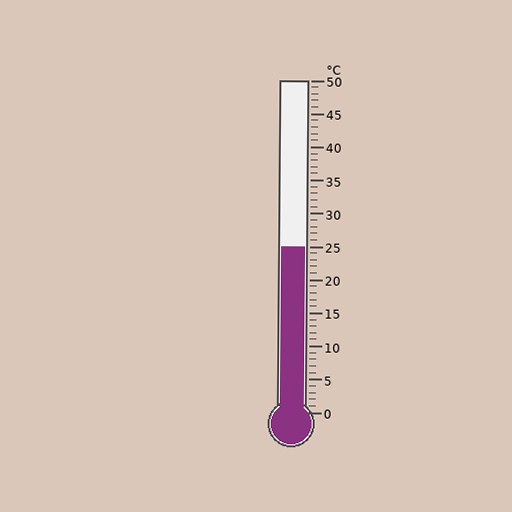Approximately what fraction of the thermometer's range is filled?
The thermometer is filled to approximately 50% of its range.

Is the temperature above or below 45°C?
The temperature is below 45°C.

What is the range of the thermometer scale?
The thermometer scale ranges from 0°C to 50°C.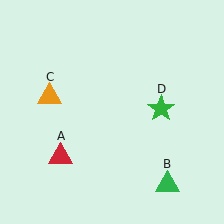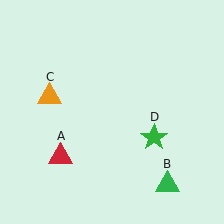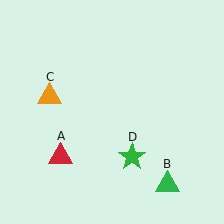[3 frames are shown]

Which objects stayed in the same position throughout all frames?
Red triangle (object A) and green triangle (object B) and orange triangle (object C) remained stationary.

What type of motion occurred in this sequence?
The green star (object D) rotated clockwise around the center of the scene.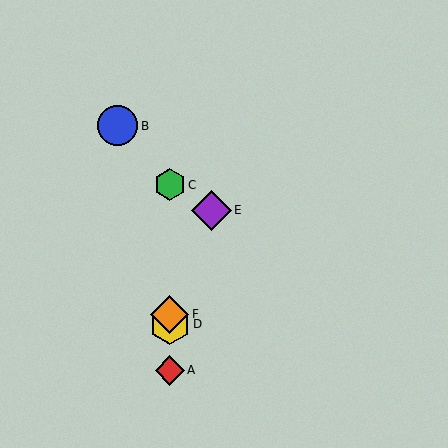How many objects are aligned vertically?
4 objects (A, C, D, F) are aligned vertically.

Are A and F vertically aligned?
Yes, both are at x≈170.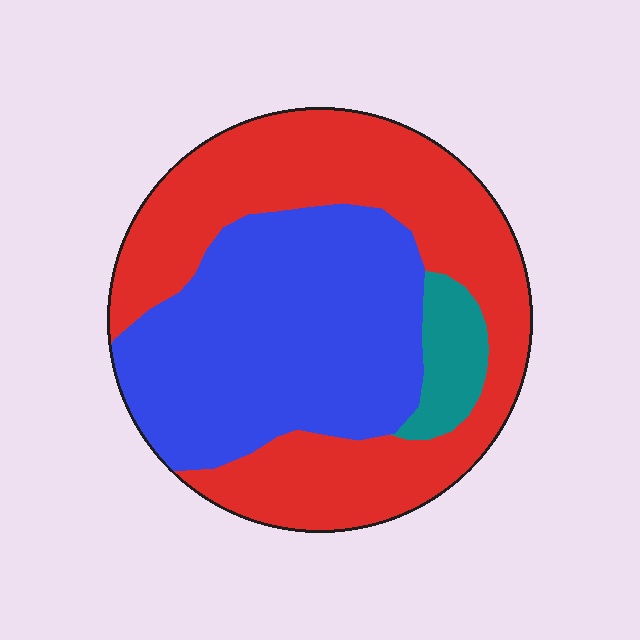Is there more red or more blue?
Red.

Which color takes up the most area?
Red, at roughly 50%.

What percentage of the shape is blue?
Blue takes up between a quarter and a half of the shape.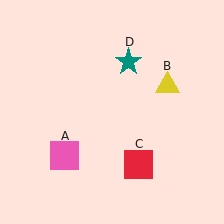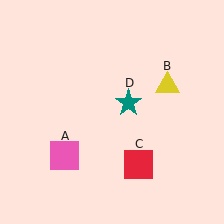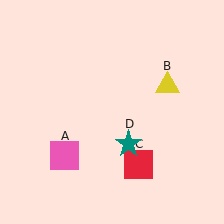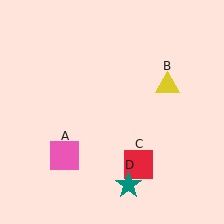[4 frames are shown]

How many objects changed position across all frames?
1 object changed position: teal star (object D).